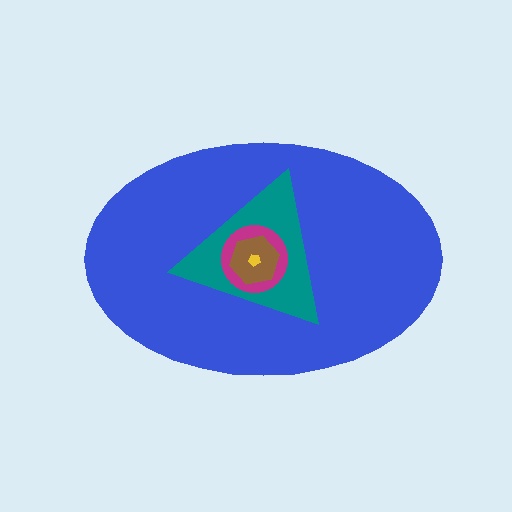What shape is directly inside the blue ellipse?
The teal triangle.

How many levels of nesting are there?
5.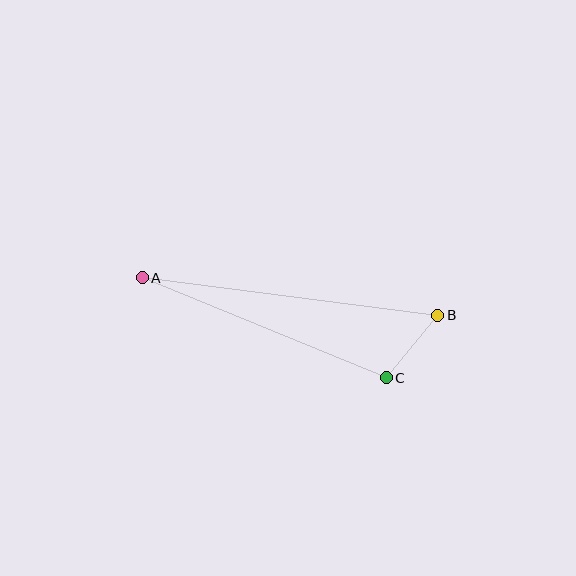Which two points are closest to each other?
Points B and C are closest to each other.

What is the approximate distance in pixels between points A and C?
The distance between A and C is approximately 264 pixels.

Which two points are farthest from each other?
Points A and B are farthest from each other.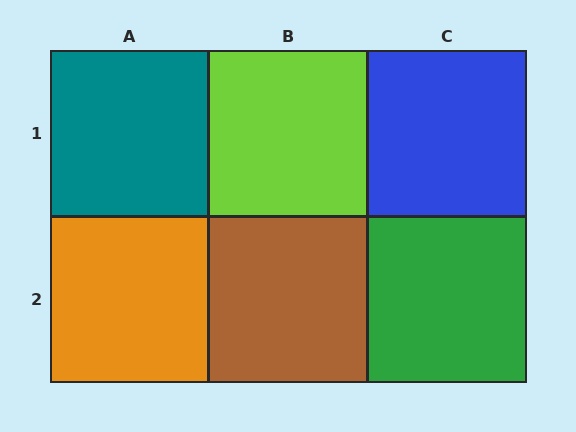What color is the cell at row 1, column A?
Teal.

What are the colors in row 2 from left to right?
Orange, brown, green.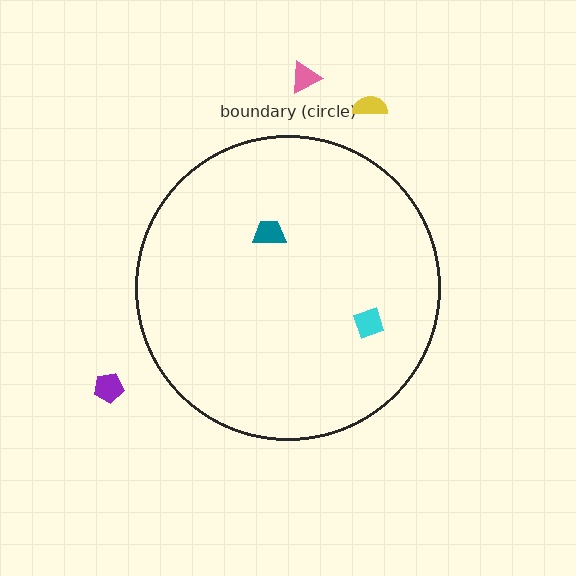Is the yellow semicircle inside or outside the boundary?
Outside.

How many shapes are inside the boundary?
2 inside, 3 outside.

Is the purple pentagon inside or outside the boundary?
Outside.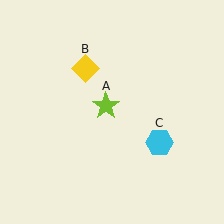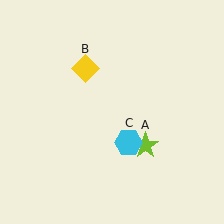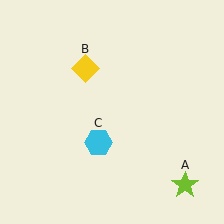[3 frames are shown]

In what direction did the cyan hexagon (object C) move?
The cyan hexagon (object C) moved left.